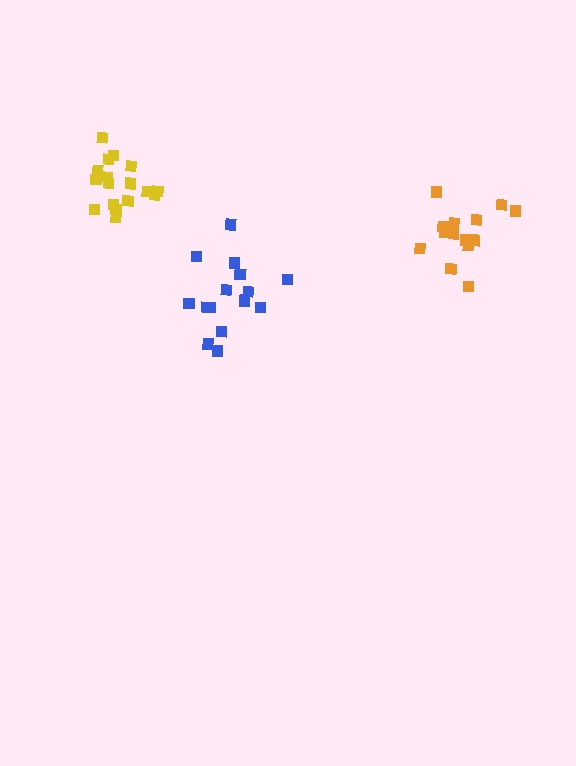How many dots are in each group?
Group 1: 17 dots, Group 2: 16 dots, Group 3: 14 dots (47 total).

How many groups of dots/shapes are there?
There are 3 groups.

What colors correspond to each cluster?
The clusters are colored: yellow, blue, orange.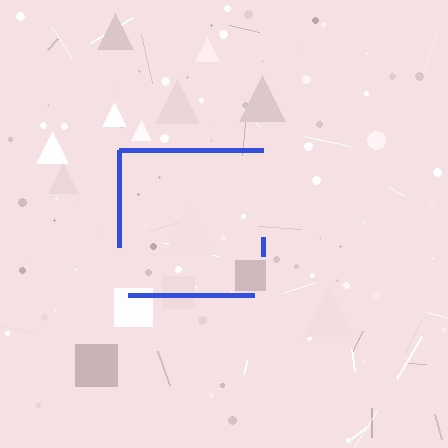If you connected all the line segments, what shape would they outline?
They would outline a square.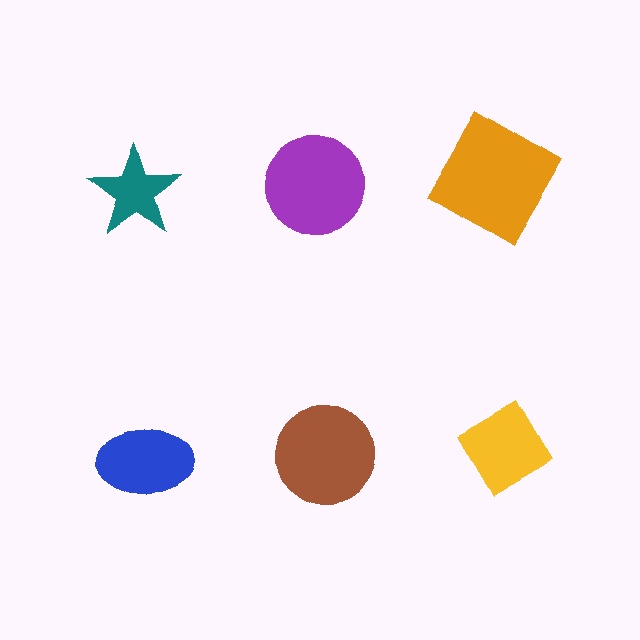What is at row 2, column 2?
A brown circle.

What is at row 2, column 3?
A yellow diamond.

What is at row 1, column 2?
A purple circle.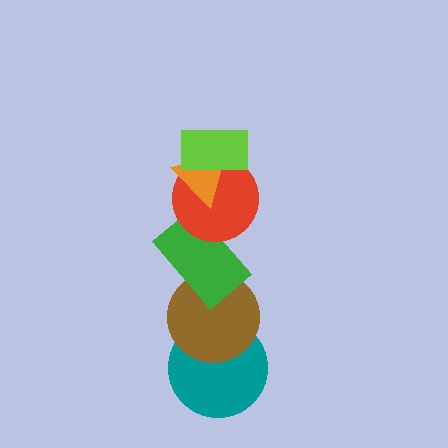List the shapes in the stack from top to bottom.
From top to bottom: the lime rectangle, the orange triangle, the red circle, the green rectangle, the brown circle, the teal circle.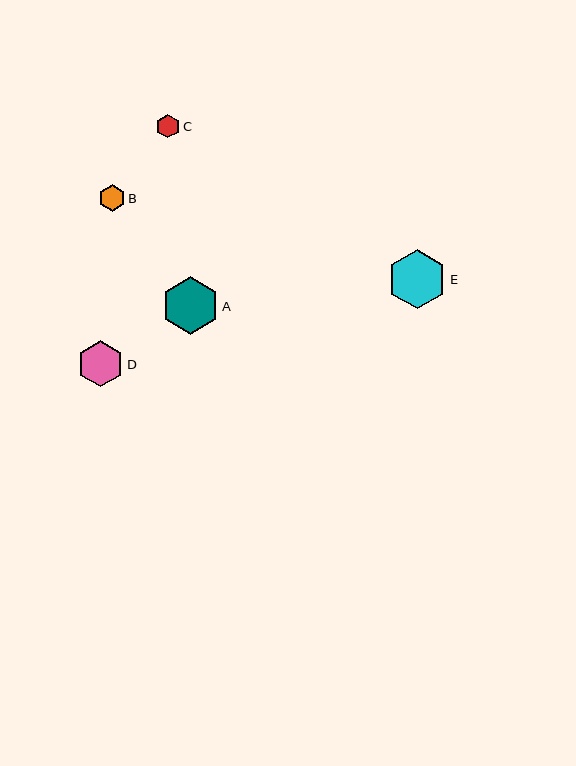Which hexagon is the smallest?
Hexagon C is the smallest with a size of approximately 24 pixels.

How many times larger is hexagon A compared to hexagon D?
Hexagon A is approximately 1.2 times the size of hexagon D.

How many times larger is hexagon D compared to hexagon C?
Hexagon D is approximately 1.9 times the size of hexagon C.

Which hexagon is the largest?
Hexagon E is the largest with a size of approximately 59 pixels.